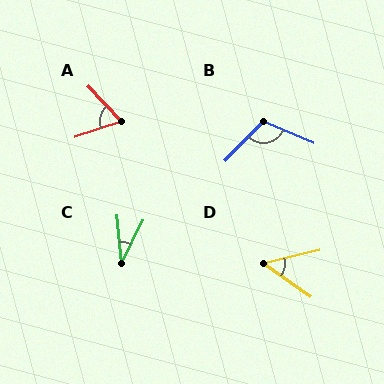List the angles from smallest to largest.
C (32°), D (49°), A (65°), B (110°).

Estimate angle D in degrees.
Approximately 49 degrees.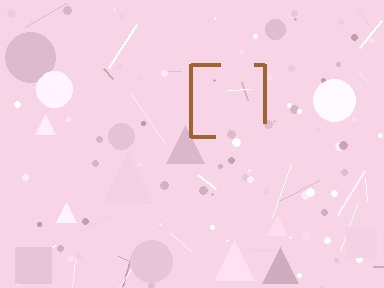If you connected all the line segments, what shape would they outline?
They would outline a square.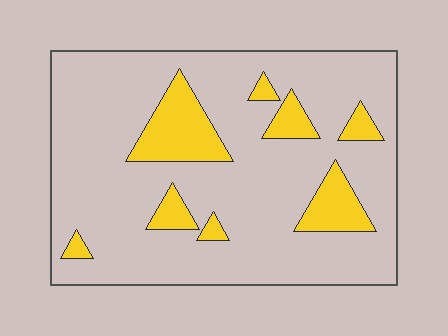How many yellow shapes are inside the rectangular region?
8.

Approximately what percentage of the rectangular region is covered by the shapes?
Approximately 15%.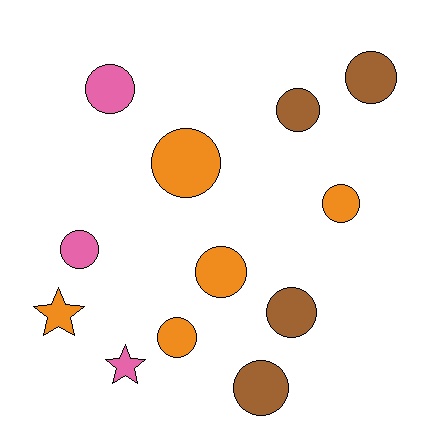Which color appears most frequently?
Orange, with 5 objects.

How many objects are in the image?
There are 12 objects.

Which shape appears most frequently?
Circle, with 10 objects.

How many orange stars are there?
There is 1 orange star.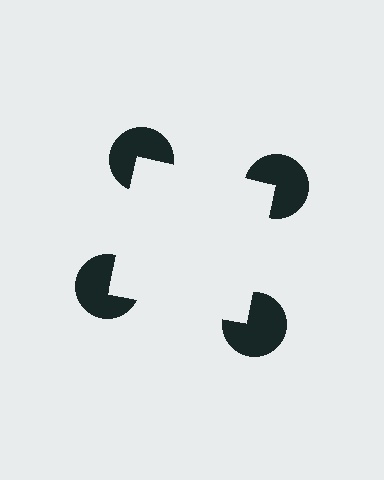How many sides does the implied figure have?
4 sides.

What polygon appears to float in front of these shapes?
An illusory square — its edges are inferred from the aligned wedge cuts in the pac-man discs, not physically drawn.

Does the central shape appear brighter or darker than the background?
It typically appears slightly brighter than the background, even though no actual brightness change is drawn.